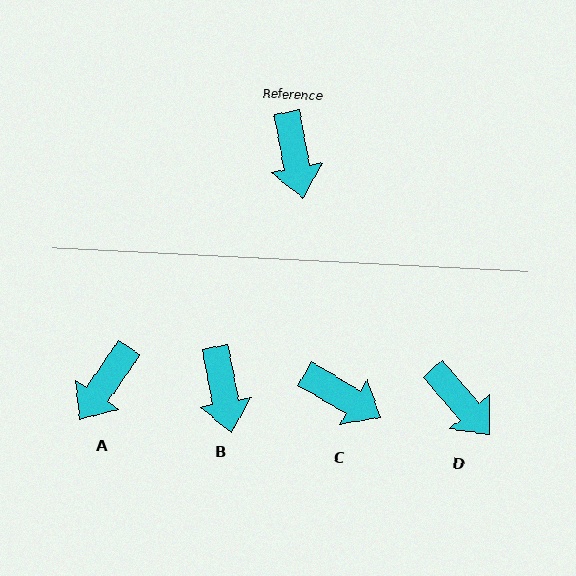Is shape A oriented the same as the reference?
No, it is off by about 45 degrees.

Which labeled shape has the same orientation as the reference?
B.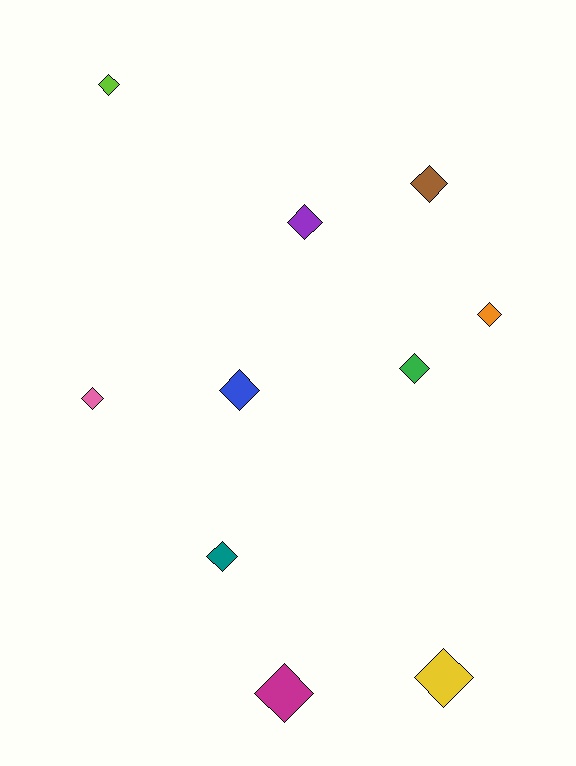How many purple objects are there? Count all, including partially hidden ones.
There is 1 purple object.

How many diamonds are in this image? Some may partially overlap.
There are 10 diamonds.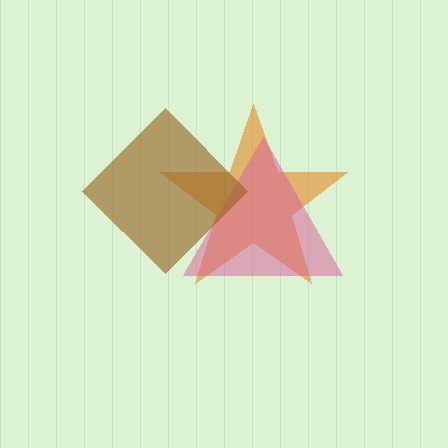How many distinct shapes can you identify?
There are 3 distinct shapes: an orange star, a pink triangle, a brown diamond.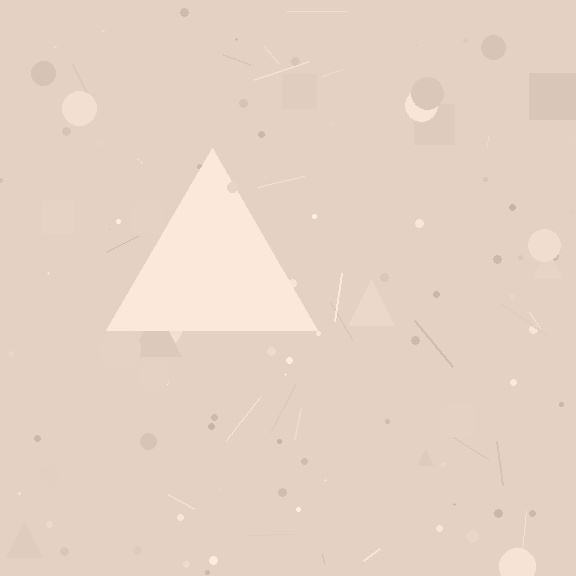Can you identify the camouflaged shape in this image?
The camouflaged shape is a triangle.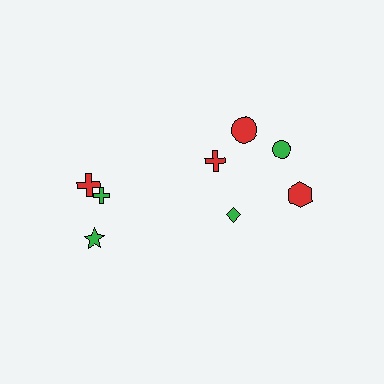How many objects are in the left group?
There are 3 objects.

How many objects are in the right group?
There are 5 objects.